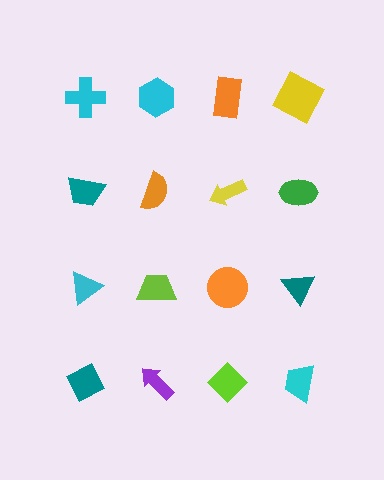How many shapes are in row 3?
4 shapes.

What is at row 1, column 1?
A cyan cross.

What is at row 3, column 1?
A cyan triangle.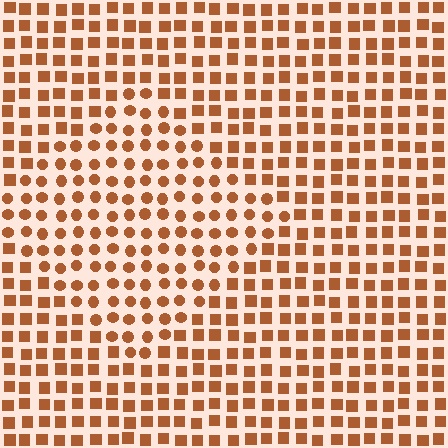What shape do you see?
I see a diamond.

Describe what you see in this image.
The image is filled with small brown elements arranged in a uniform grid. A diamond-shaped region contains circles, while the surrounding area contains squares. The boundary is defined purely by the change in element shape.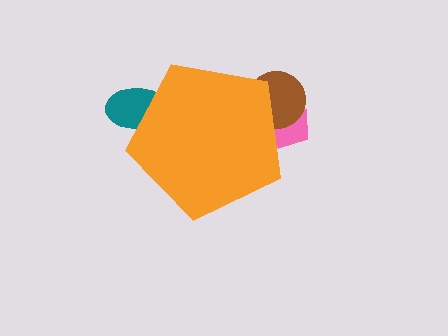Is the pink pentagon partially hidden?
Yes, the pink pentagon is partially hidden behind the orange pentagon.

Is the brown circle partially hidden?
Yes, the brown circle is partially hidden behind the orange pentagon.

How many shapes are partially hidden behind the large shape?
3 shapes are partially hidden.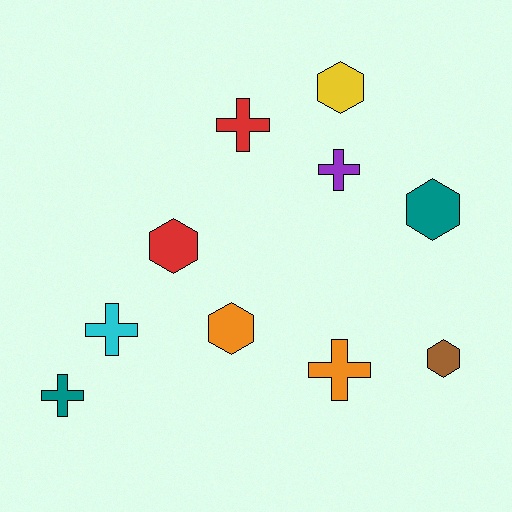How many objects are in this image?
There are 10 objects.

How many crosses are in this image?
There are 5 crosses.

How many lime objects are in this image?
There are no lime objects.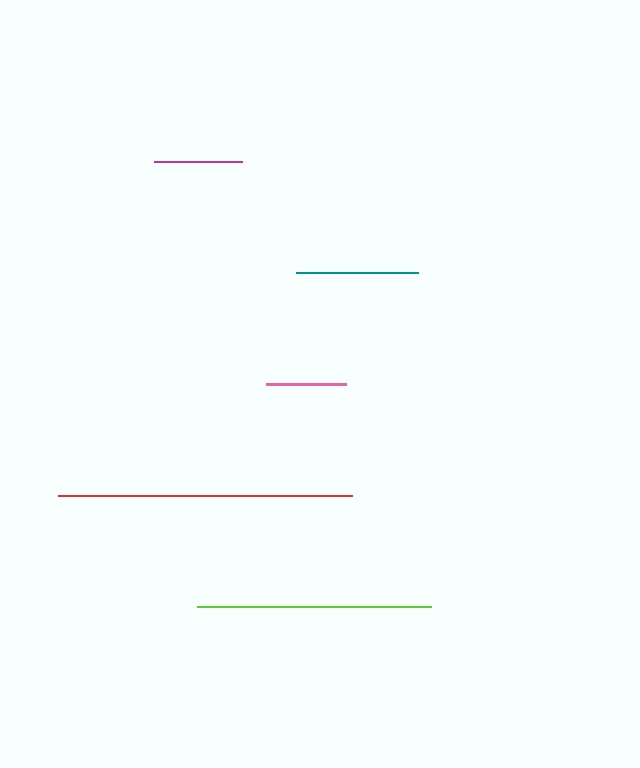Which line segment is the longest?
The red line is the longest at approximately 294 pixels.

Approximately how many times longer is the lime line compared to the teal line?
The lime line is approximately 1.9 times the length of the teal line.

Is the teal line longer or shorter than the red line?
The red line is longer than the teal line.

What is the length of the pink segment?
The pink segment is approximately 81 pixels long.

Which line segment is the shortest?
The pink line is the shortest at approximately 81 pixels.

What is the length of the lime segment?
The lime segment is approximately 235 pixels long.